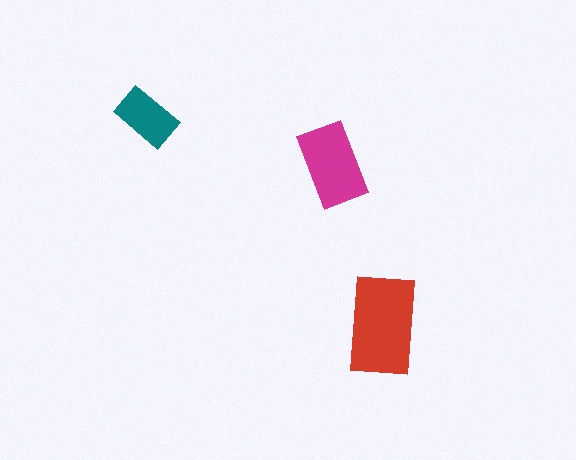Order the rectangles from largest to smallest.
the red one, the magenta one, the teal one.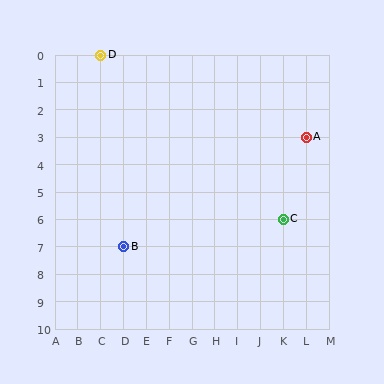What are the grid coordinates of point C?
Point C is at grid coordinates (K, 6).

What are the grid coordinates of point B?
Point B is at grid coordinates (D, 7).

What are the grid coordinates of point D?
Point D is at grid coordinates (C, 0).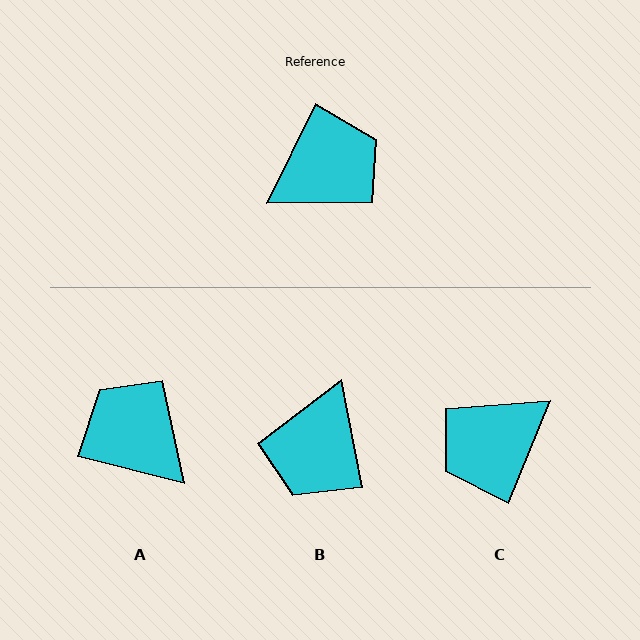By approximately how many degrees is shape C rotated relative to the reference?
Approximately 176 degrees clockwise.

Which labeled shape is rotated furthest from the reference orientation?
C, about 176 degrees away.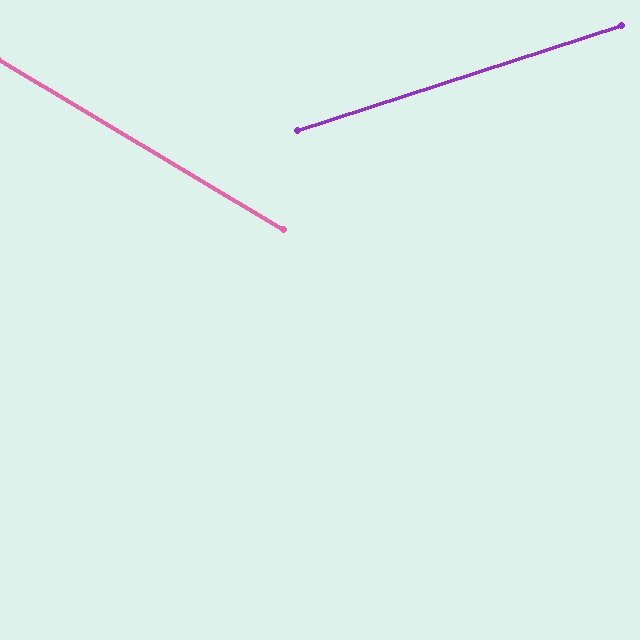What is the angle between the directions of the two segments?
Approximately 49 degrees.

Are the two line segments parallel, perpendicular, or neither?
Neither parallel nor perpendicular — they differ by about 49°.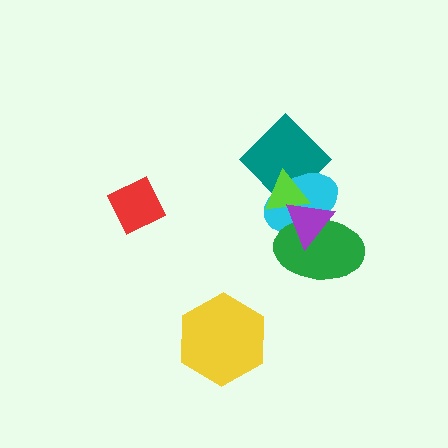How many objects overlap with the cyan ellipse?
4 objects overlap with the cyan ellipse.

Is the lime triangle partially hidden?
Yes, it is partially covered by another shape.